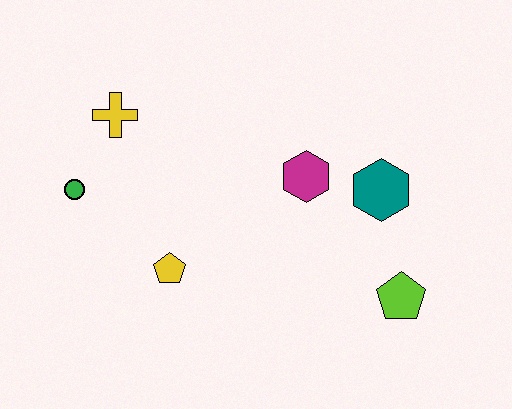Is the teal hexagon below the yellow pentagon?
No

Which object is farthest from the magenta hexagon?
The green circle is farthest from the magenta hexagon.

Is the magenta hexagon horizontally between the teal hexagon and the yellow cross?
Yes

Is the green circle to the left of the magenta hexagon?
Yes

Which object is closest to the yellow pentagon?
The green circle is closest to the yellow pentagon.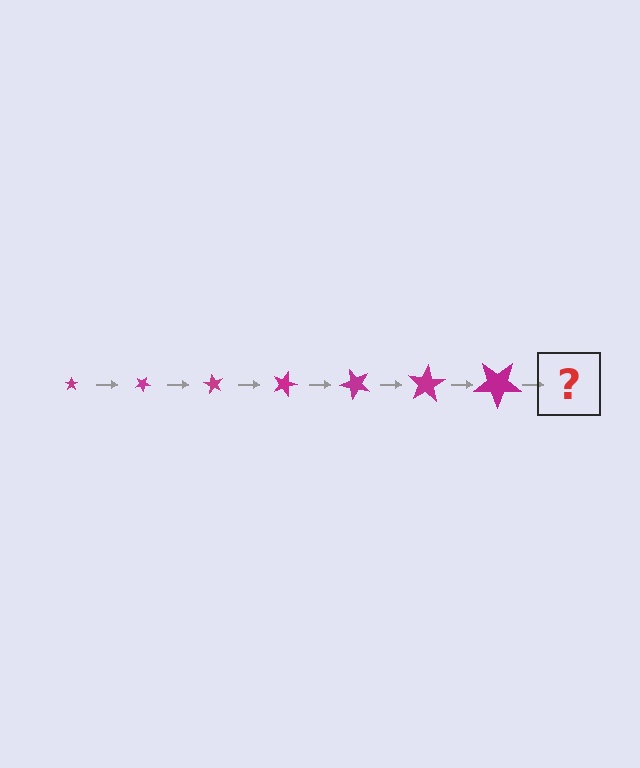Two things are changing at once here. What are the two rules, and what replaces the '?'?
The two rules are that the star grows larger each step and it rotates 30 degrees each step. The '?' should be a star, larger than the previous one and rotated 210 degrees from the start.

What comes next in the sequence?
The next element should be a star, larger than the previous one and rotated 210 degrees from the start.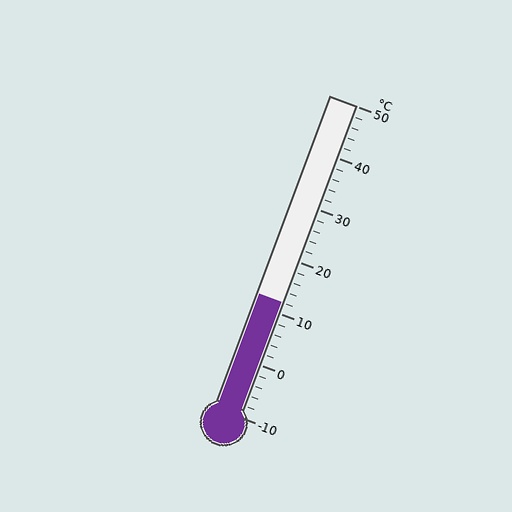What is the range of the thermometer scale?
The thermometer scale ranges from -10°C to 50°C.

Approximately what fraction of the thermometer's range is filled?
The thermometer is filled to approximately 35% of its range.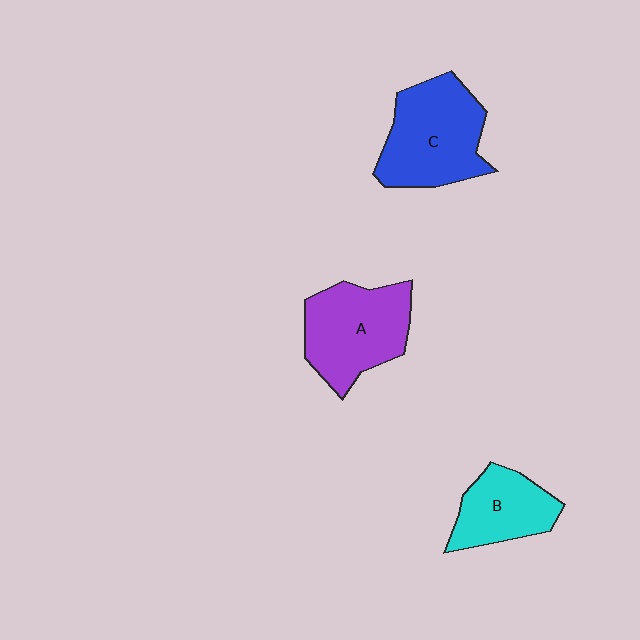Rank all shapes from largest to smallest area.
From largest to smallest: C (blue), A (purple), B (cyan).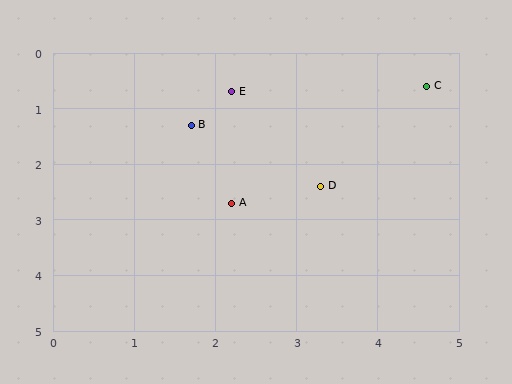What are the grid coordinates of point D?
Point D is at approximately (3.3, 2.4).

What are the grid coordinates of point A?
Point A is at approximately (2.2, 2.7).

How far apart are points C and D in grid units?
Points C and D are about 2.2 grid units apart.